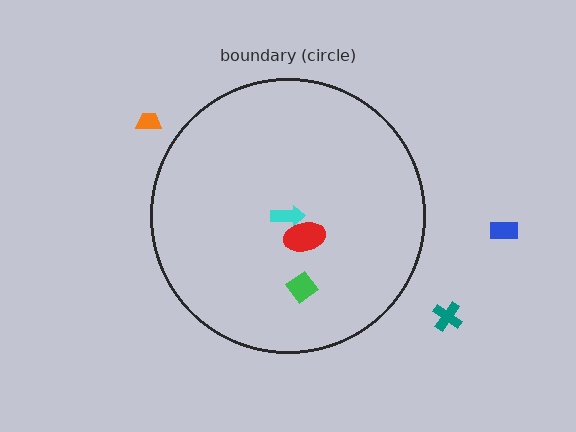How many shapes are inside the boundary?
3 inside, 3 outside.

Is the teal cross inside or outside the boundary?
Outside.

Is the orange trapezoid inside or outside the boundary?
Outside.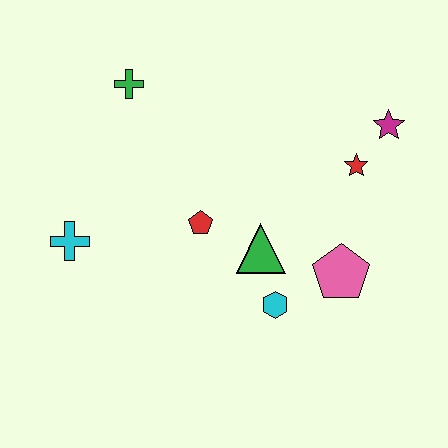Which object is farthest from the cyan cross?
The magenta star is farthest from the cyan cross.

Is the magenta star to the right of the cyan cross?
Yes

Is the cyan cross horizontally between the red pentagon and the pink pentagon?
No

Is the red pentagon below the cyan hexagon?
No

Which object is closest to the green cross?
The red pentagon is closest to the green cross.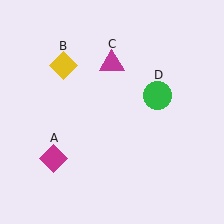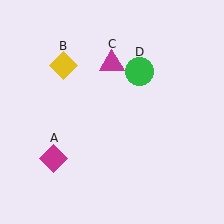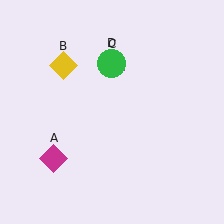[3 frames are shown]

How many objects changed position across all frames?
1 object changed position: green circle (object D).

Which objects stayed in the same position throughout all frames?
Magenta diamond (object A) and yellow diamond (object B) and magenta triangle (object C) remained stationary.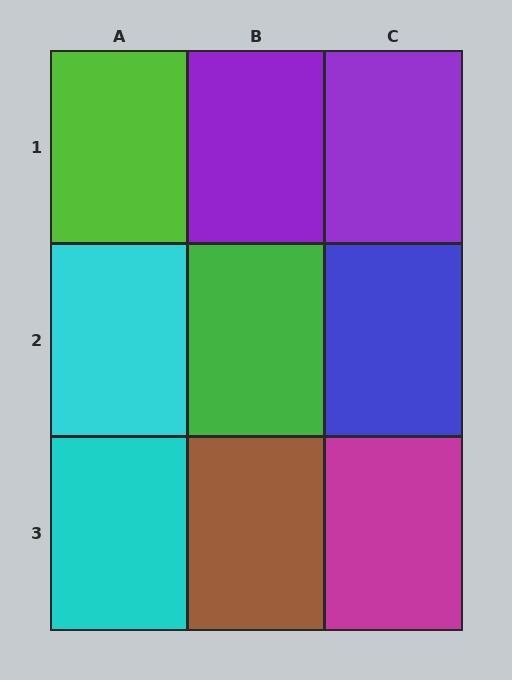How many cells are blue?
1 cell is blue.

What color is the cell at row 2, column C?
Blue.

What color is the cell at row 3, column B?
Brown.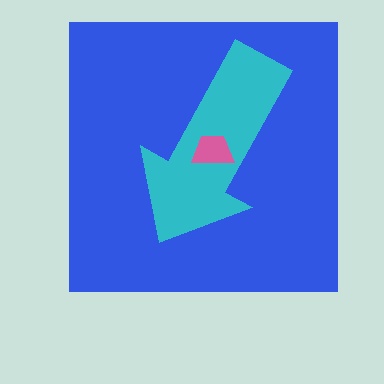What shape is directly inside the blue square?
The cyan arrow.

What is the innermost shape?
The pink trapezoid.